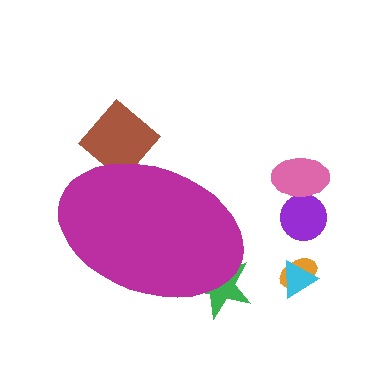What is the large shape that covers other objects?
A magenta ellipse.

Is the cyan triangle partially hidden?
No, the cyan triangle is fully visible.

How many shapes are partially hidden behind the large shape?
2 shapes are partially hidden.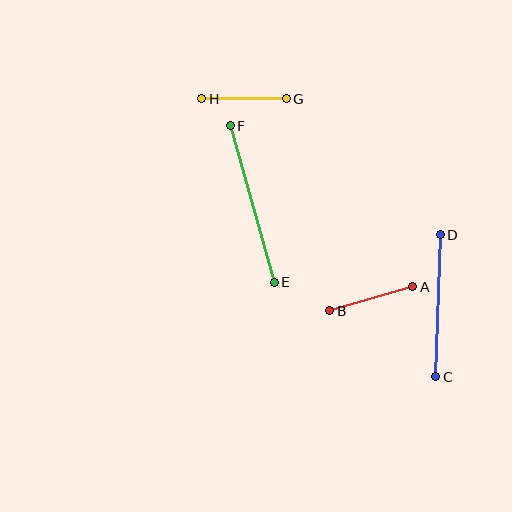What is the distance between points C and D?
The distance is approximately 142 pixels.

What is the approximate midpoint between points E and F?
The midpoint is at approximately (252, 204) pixels.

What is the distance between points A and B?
The distance is approximately 87 pixels.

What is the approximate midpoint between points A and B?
The midpoint is at approximately (371, 299) pixels.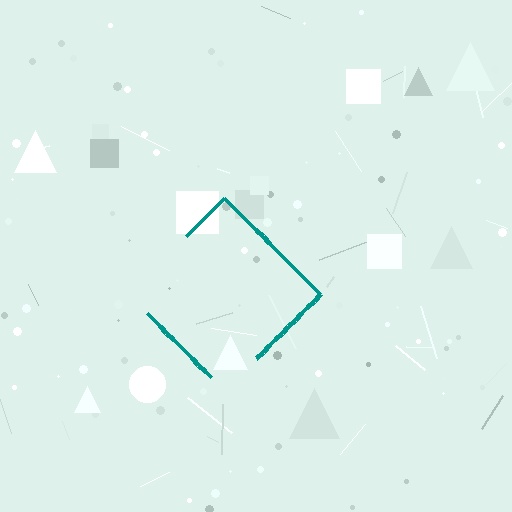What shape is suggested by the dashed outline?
The dashed outline suggests a diamond.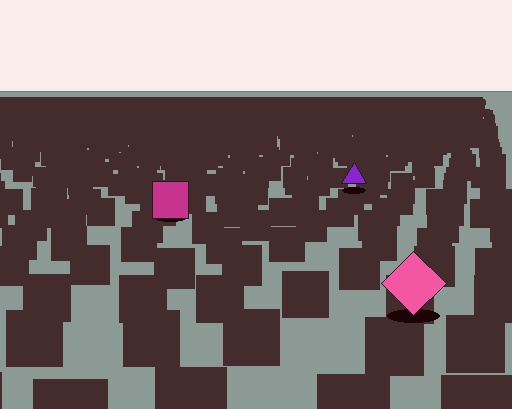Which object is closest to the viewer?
The pink diamond is closest. The texture marks near it are larger and more spread out.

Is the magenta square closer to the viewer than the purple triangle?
Yes. The magenta square is closer — you can tell from the texture gradient: the ground texture is coarser near it.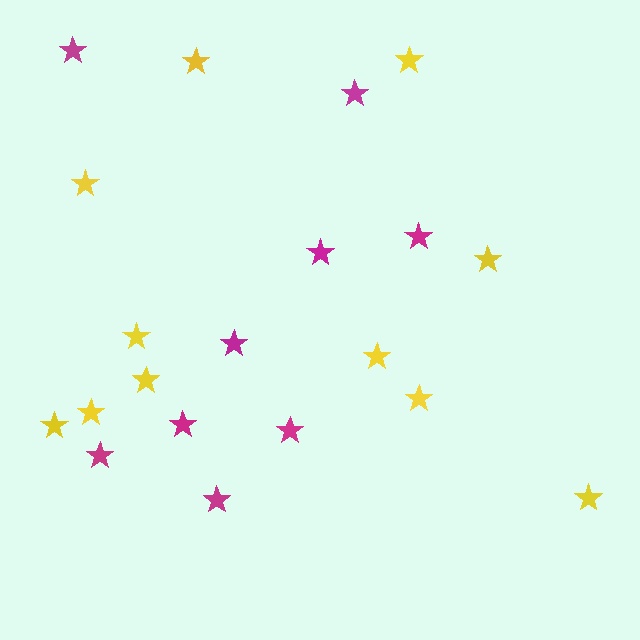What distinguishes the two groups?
There are 2 groups: one group of yellow stars (11) and one group of magenta stars (9).